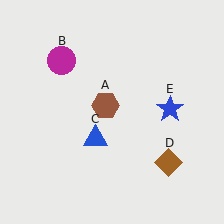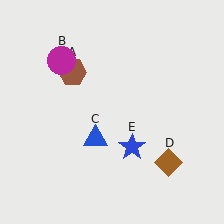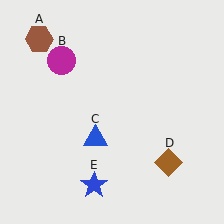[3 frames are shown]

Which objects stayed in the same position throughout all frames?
Magenta circle (object B) and blue triangle (object C) and brown diamond (object D) remained stationary.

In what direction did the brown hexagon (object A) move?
The brown hexagon (object A) moved up and to the left.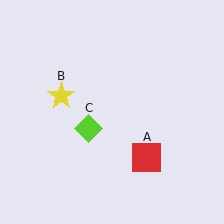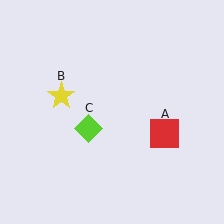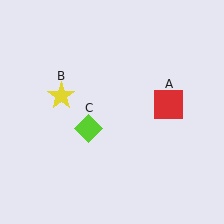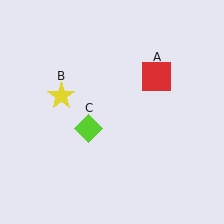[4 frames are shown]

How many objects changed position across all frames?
1 object changed position: red square (object A).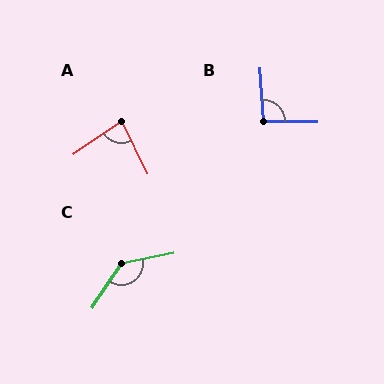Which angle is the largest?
C, at approximately 134 degrees.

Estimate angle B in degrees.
Approximately 95 degrees.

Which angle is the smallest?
A, at approximately 81 degrees.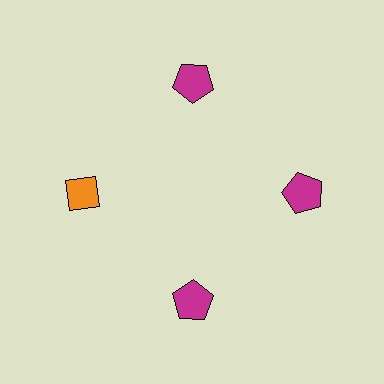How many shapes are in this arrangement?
There are 4 shapes arranged in a ring pattern.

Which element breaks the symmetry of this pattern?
The orange diamond at roughly the 9 o'clock position breaks the symmetry. All other shapes are magenta pentagons.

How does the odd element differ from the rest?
It differs in both color (orange instead of magenta) and shape (diamond instead of pentagon).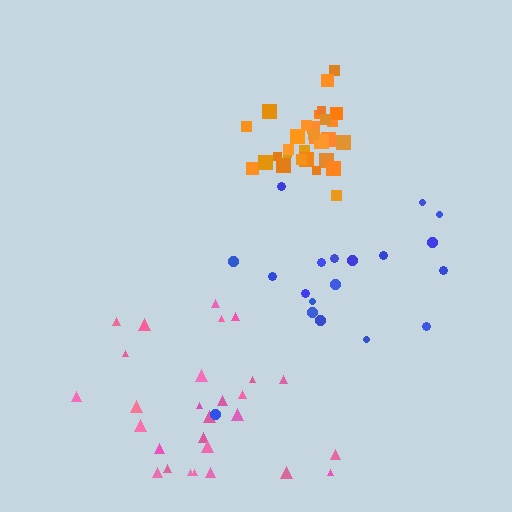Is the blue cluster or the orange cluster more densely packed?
Orange.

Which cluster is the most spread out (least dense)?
Blue.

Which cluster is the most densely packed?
Orange.